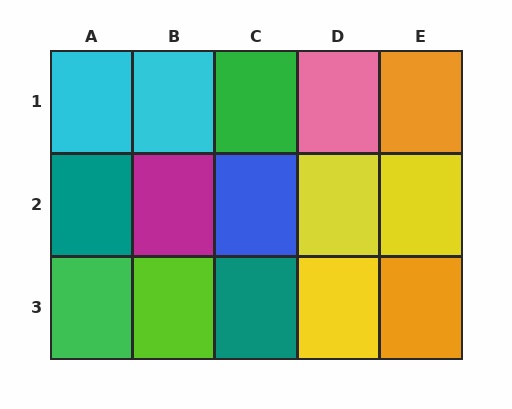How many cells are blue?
1 cell is blue.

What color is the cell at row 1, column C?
Green.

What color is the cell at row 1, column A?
Cyan.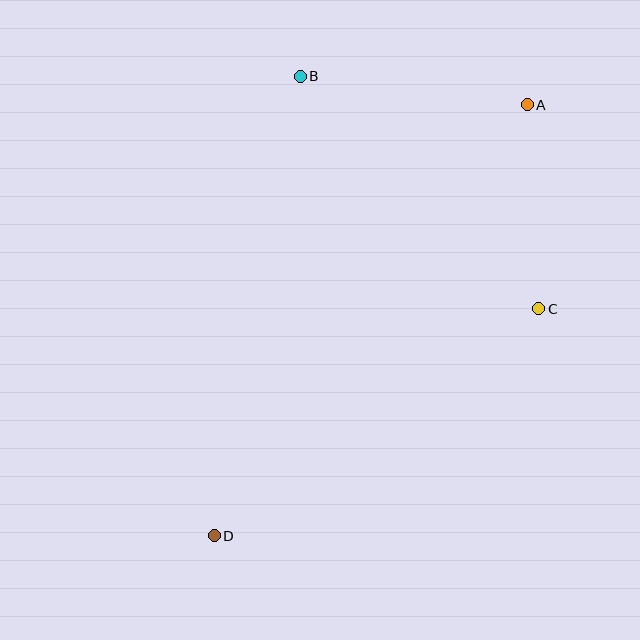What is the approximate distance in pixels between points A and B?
The distance between A and B is approximately 229 pixels.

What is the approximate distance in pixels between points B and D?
The distance between B and D is approximately 467 pixels.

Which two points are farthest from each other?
Points A and D are farthest from each other.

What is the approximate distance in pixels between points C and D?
The distance between C and D is approximately 396 pixels.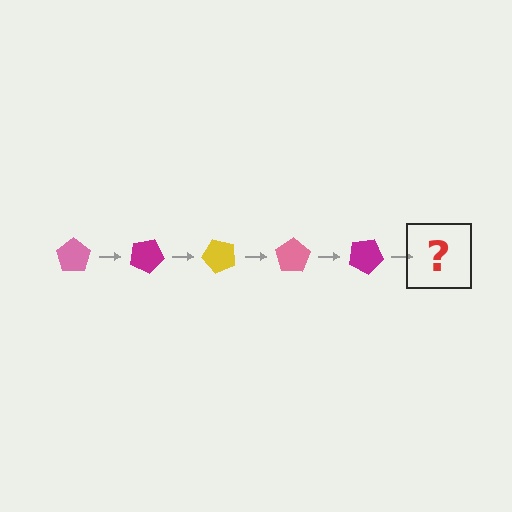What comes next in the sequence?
The next element should be a yellow pentagon, rotated 125 degrees from the start.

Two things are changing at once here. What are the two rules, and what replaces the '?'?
The two rules are that it rotates 25 degrees each step and the color cycles through pink, magenta, and yellow. The '?' should be a yellow pentagon, rotated 125 degrees from the start.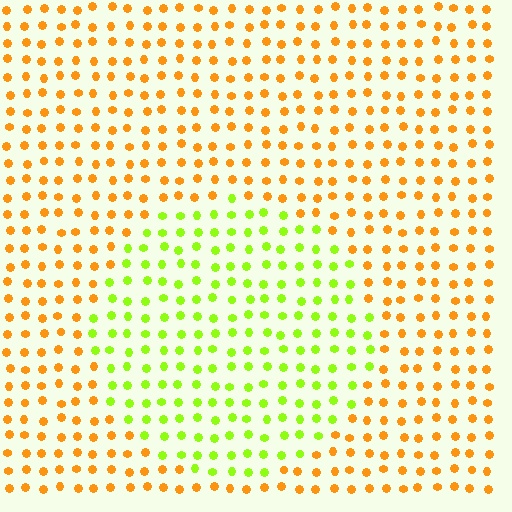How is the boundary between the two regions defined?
The boundary is defined purely by a slight shift in hue (about 55 degrees). Spacing, size, and orientation are identical on both sides.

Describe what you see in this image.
The image is filled with small orange elements in a uniform arrangement. A circle-shaped region is visible where the elements are tinted to a slightly different hue, forming a subtle color boundary.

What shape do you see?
I see a circle.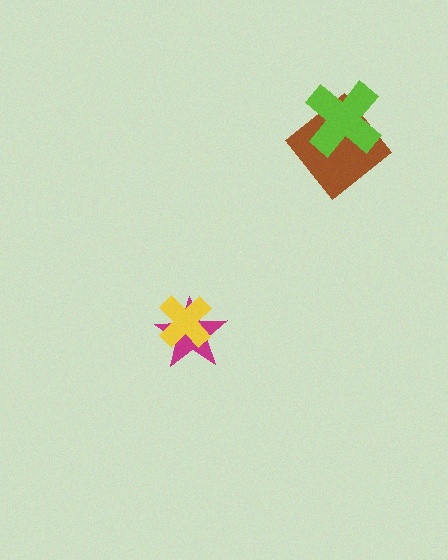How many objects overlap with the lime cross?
1 object overlaps with the lime cross.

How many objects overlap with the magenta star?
1 object overlaps with the magenta star.